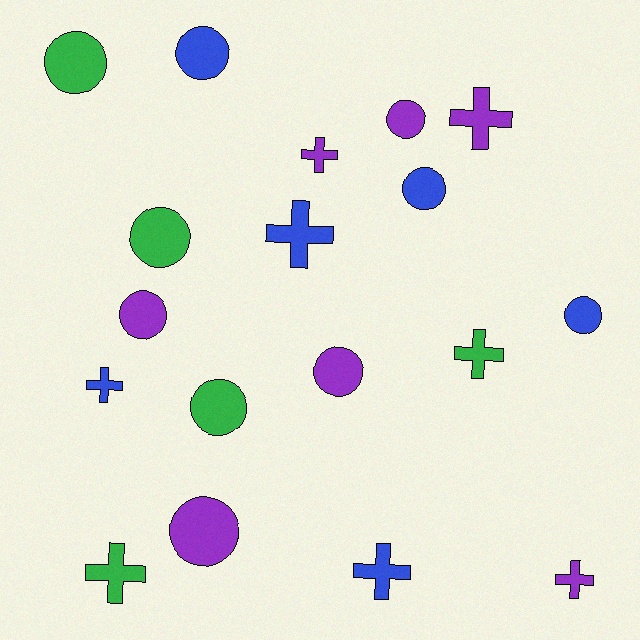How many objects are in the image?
There are 18 objects.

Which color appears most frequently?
Purple, with 7 objects.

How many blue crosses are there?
There are 3 blue crosses.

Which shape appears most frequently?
Circle, with 10 objects.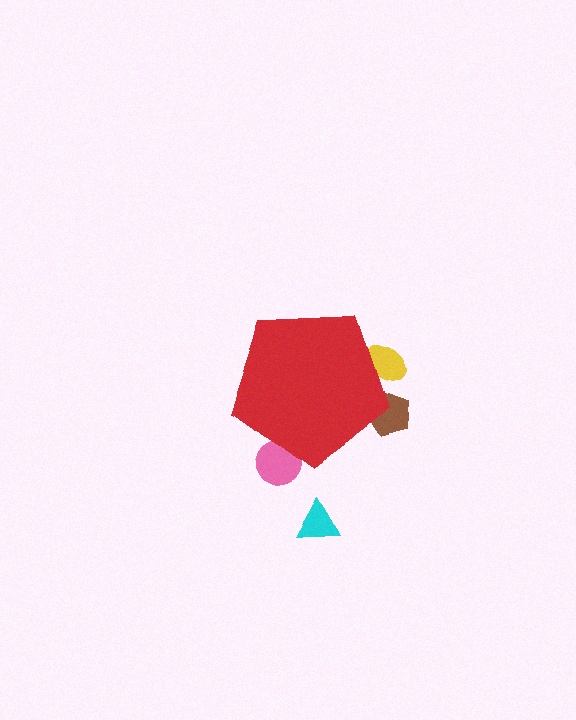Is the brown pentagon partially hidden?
Yes, the brown pentagon is partially hidden behind the red pentagon.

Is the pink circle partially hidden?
Yes, the pink circle is partially hidden behind the red pentagon.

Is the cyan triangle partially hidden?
No, the cyan triangle is fully visible.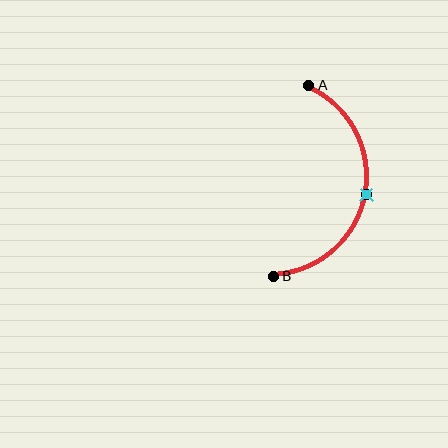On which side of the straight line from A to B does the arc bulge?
The arc bulges to the right of the straight line connecting A and B.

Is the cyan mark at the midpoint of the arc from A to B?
Yes. The cyan mark lies on the arc at equal arc-length from both A and B — it is the arc midpoint.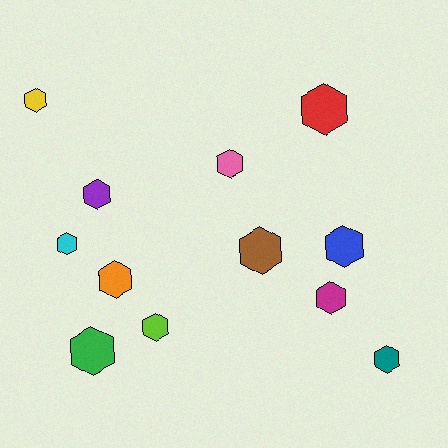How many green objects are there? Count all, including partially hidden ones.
There is 1 green object.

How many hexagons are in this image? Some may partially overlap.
There are 12 hexagons.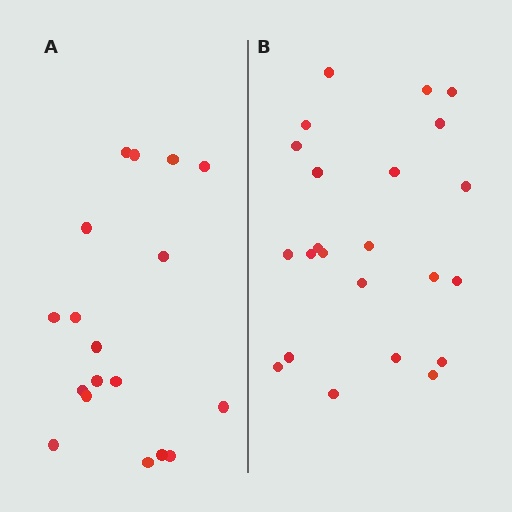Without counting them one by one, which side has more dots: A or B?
Region B (the right region) has more dots.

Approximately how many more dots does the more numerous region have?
Region B has about 5 more dots than region A.